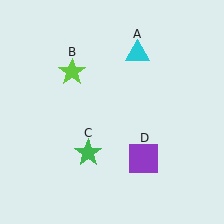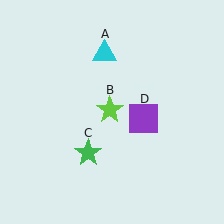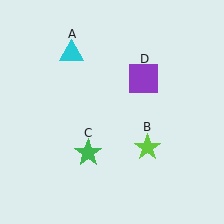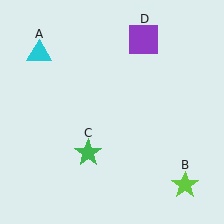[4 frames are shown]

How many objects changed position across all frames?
3 objects changed position: cyan triangle (object A), lime star (object B), purple square (object D).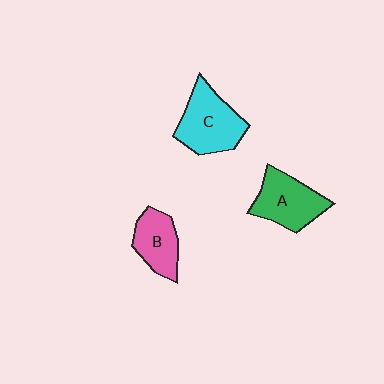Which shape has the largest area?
Shape C (cyan).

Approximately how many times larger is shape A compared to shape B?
Approximately 1.3 times.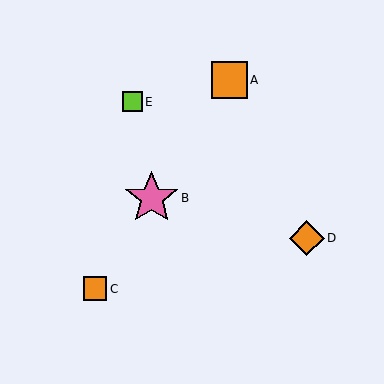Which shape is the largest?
The pink star (labeled B) is the largest.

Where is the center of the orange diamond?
The center of the orange diamond is at (307, 238).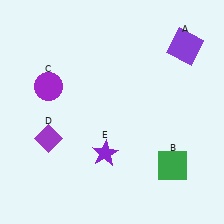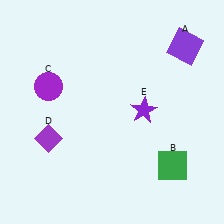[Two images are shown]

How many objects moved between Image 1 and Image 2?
1 object moved between the two images.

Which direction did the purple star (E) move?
The purple star (E) moved up.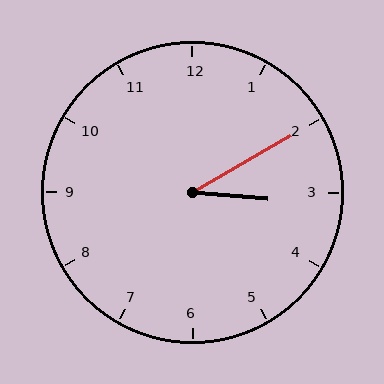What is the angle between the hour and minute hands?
Approximately 35 degrees.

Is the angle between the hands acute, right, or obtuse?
It is acute.